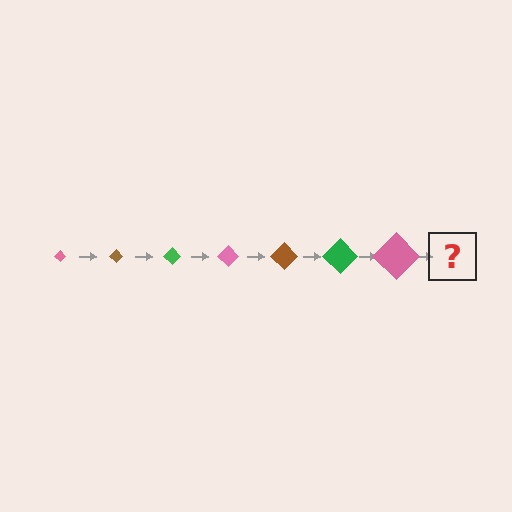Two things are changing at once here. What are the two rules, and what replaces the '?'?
The two rules are that the diamond grows larger each step and the color cycles through pink, brown, and green. The '?' should be a brown diamond, larger than the previous one.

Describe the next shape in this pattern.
It should be a brown diamond, larger than the previous one.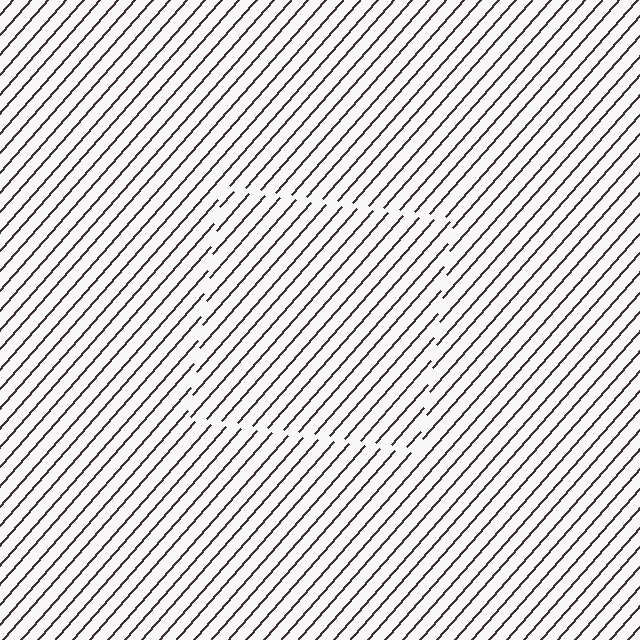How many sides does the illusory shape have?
4 sides — the line-ends trace a square.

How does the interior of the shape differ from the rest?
The interior of the shape contains the same grating, shifted by half a period — the contour is defined by the phase discontinuity where line-ends from the inner and outer gratings abut.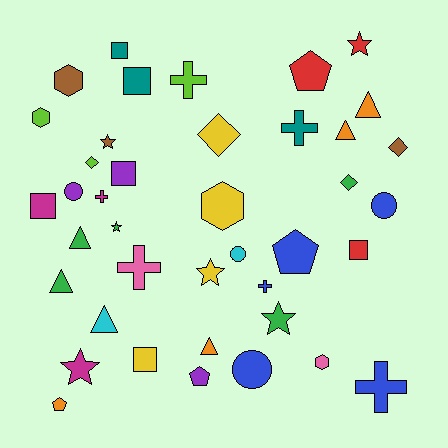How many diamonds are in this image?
There are 4 diamonds.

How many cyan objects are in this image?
There are 2 cyan objects.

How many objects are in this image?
There are 40 objects.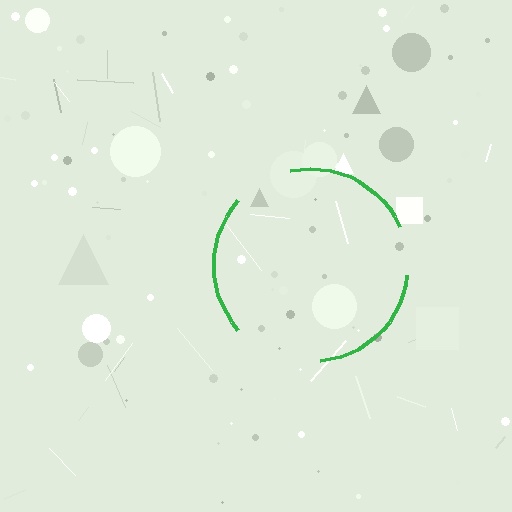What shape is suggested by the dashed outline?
The dashed outline suggests a circle.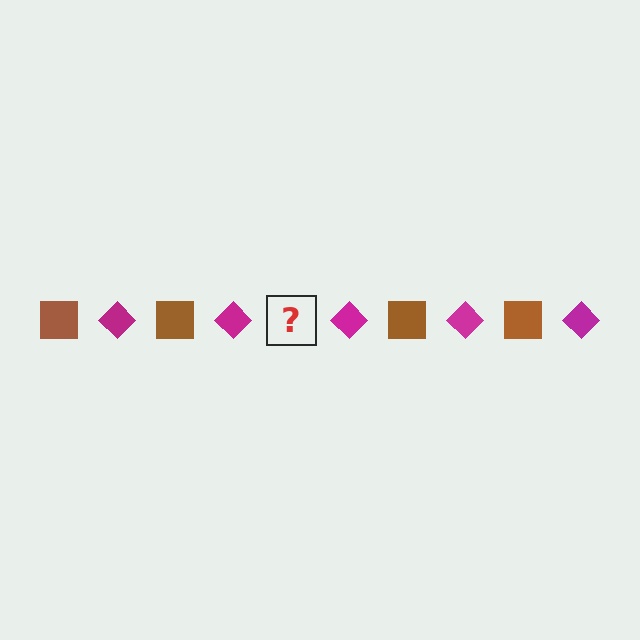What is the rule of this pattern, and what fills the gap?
The rule is that the pattern alternates between brown square and magenta diamond. The gap should be filled with a brown square.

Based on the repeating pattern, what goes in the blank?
The blank should be a brown square.